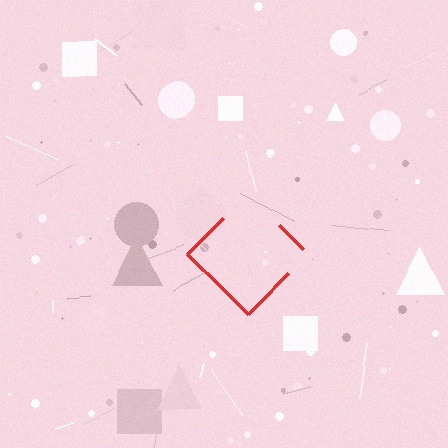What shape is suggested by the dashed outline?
The dashed outline suggests a diamond.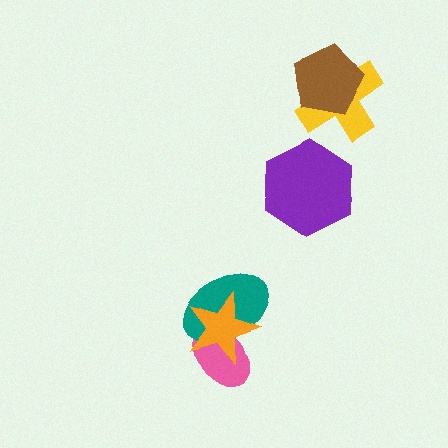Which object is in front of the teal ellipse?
The orange star is in front of the teal ellipse.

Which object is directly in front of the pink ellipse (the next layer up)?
The teal ellipse is directly in front of the pink ellipse.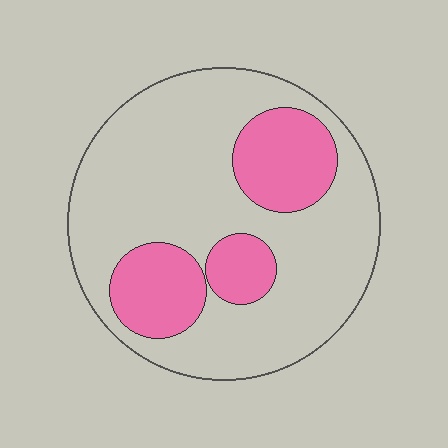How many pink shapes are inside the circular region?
3.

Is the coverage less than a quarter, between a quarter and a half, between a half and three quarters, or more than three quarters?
Between a quarter and a half.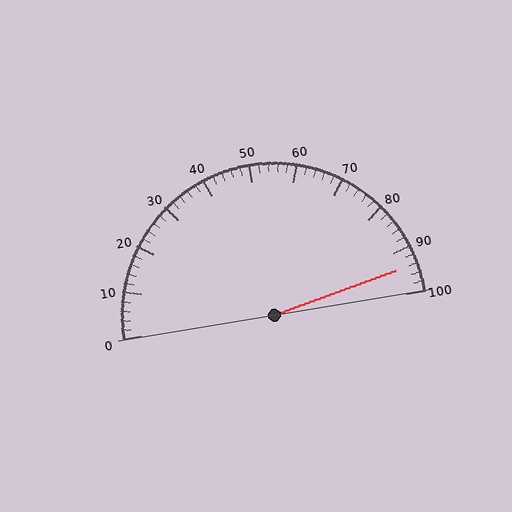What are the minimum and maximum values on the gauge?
The gauge ranges from 0 to 100.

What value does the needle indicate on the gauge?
The needle indicates approximately 94.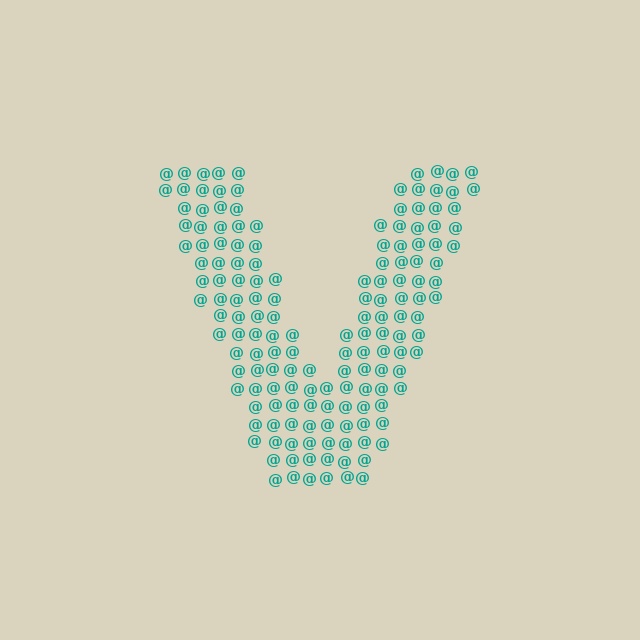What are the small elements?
The small elements are at signs.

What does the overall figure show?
The overall figure shows the letter V.